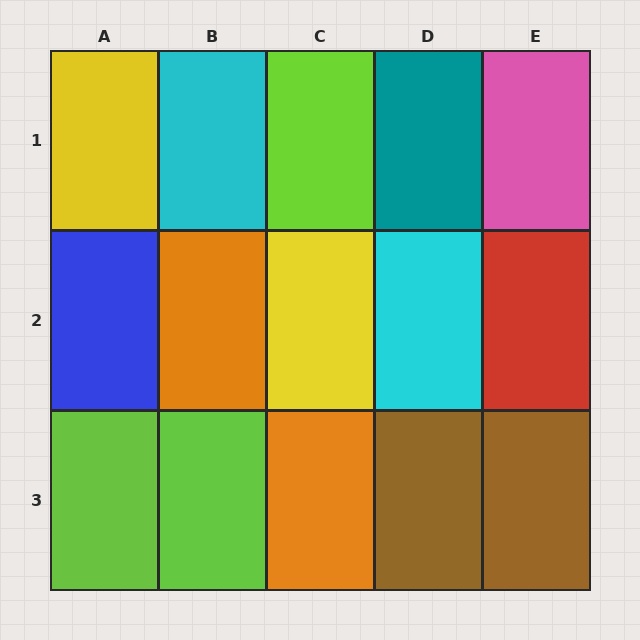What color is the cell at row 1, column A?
Yellow.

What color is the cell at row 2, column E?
Red.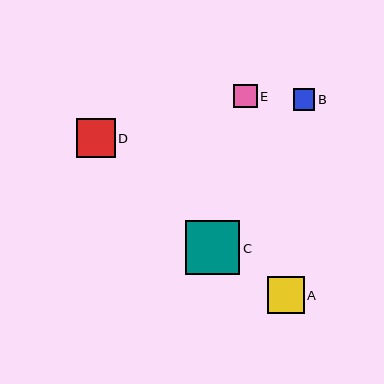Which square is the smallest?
Square B is the smallest with a size of approximately 22 pixels.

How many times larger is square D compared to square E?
Square D is approximately 1.7 times the size of square E.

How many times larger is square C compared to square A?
Square C is approximately 1.5 times the size of square A.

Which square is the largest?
Square C is the largest with a size of approximately 54 pixels.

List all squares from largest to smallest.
From largest to smallest: C, D, A, E, B.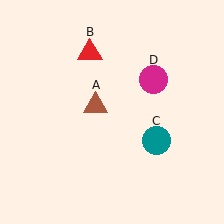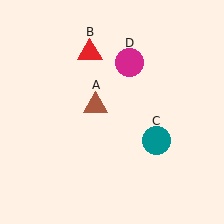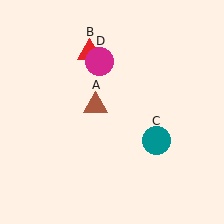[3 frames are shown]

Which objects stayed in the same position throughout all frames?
Brown triangle (object A) and red triangle (object B) and teal circle (object C) remained stationary.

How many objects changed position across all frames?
1 object changed position: magenta circle (object D).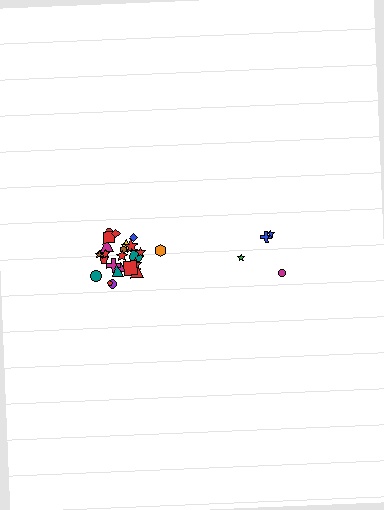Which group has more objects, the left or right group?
The left group.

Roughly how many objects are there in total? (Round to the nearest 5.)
Roughly 30 objects in total.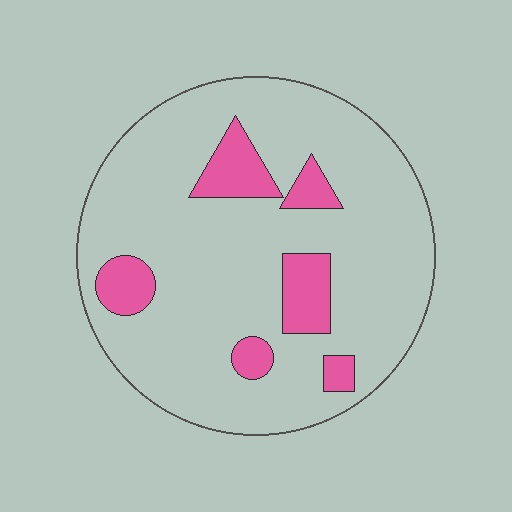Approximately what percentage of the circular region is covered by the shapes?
Approximately 15%.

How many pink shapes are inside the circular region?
6.